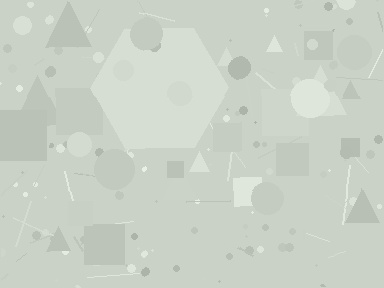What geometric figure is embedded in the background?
A hexagon is embedded in the background.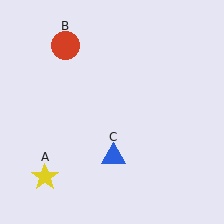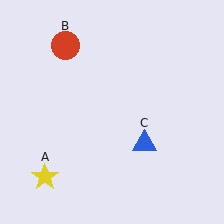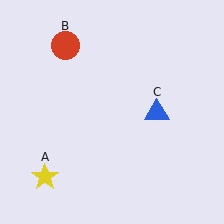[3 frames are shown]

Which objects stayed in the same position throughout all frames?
Yellow star (object A) and red circle (object B) remained stationary.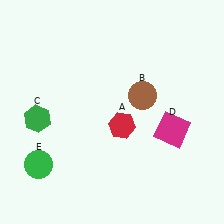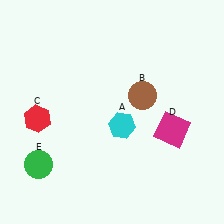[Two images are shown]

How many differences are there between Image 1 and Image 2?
There are 2 differences between the two images.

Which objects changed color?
A changed from red to cyan. C changed from green to red.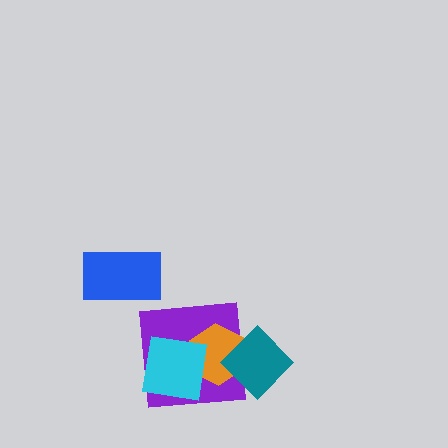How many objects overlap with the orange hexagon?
3 objects overlap with the orange hexagon.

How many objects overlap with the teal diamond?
2 objects overlap with the teal diamond.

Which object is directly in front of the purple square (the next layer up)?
The orange hexagon is directly in front of the purple square.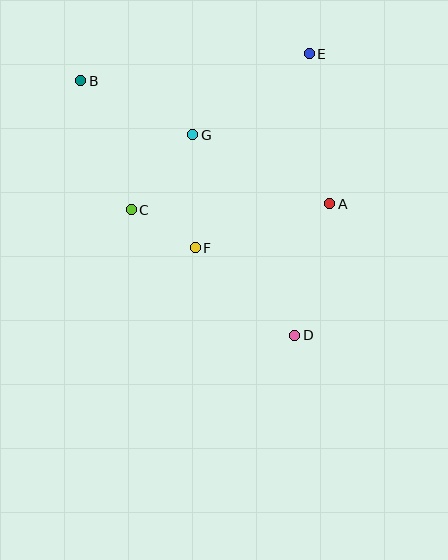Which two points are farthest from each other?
Points B and D are farthest from each other.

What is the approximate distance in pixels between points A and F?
The distance between A and F is approximately 142 pixels.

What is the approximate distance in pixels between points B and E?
The distance between B and E is approximately 230 pixels.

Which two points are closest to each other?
Points C and F are closest to each other.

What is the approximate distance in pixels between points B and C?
The distance between B and C is approximately 138 pixels.